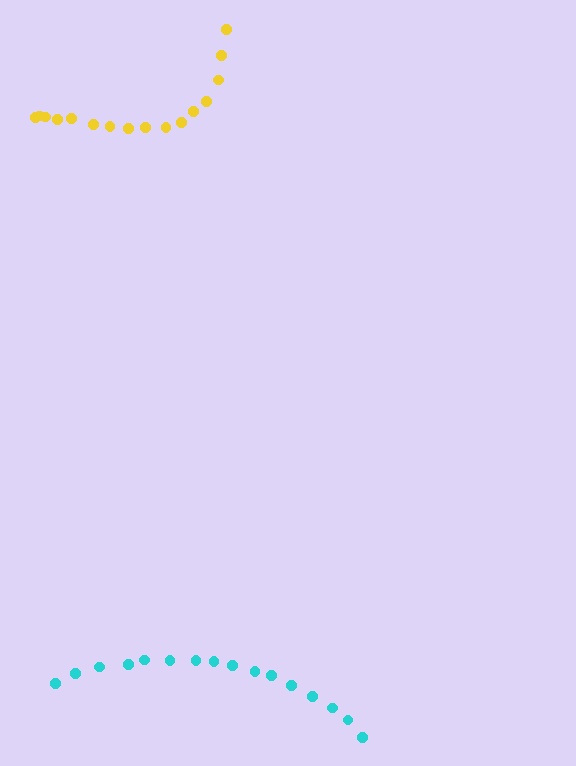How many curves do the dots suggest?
There are 2 distinct paths.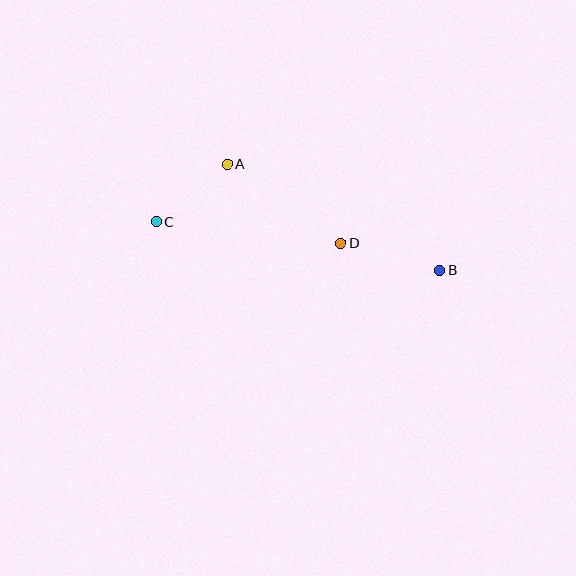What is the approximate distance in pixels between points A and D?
The distance between A and D is approximately 138 pixels.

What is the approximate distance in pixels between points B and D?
The distance between B and D is approximately 103 pixels.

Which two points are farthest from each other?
Points B and C are farthest from each other.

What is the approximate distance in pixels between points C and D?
The distance between C and D is approximately 185 pixels.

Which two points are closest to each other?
Points A and C are closest to each other.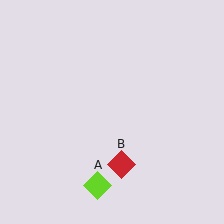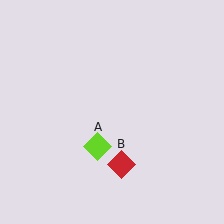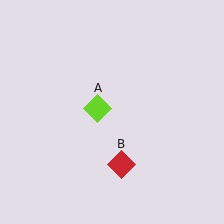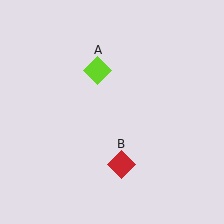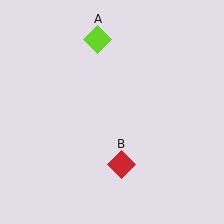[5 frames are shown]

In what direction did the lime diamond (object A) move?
The lime diamond (object A) moved up.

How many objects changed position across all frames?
1 object changed position: lime diamond (object A).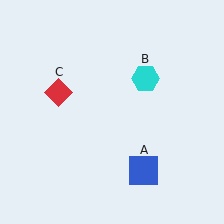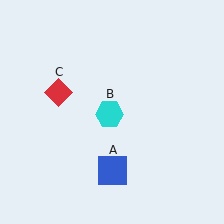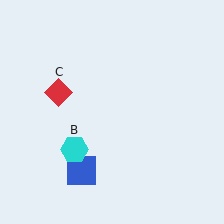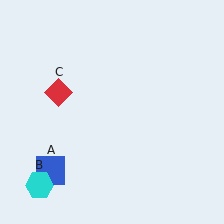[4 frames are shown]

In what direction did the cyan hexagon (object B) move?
The cyan hexagon (object B) moved down and to the left.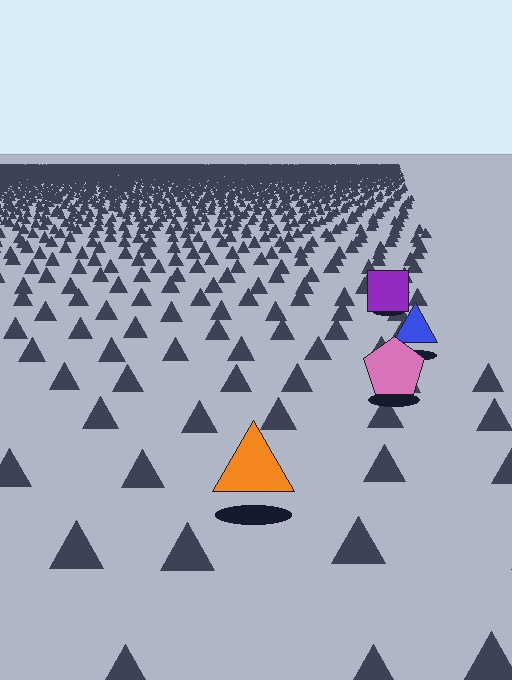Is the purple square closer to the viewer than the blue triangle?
No. The blue triangle is closer — you can tell from the texture gradient: the ground texture is coarser near it.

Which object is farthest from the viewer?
The purple square is farthest from the viewer. It appears smaller and the ground texture around it is denser.